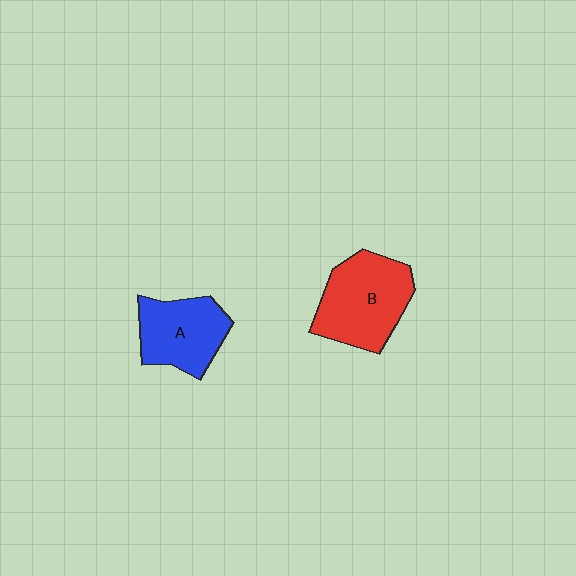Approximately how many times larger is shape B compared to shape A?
Approximately 1.3 times.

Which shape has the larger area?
Shape B (red).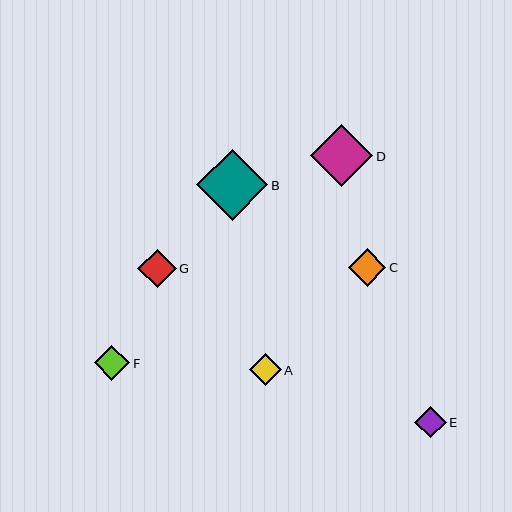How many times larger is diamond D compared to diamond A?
Diamond D is approximately 1.9 times the size of diamond A.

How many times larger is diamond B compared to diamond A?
Diamond B is approximately 2.2 times the size of diamond A.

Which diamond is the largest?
Diamond B is the largest with a size of approximately 71 pixels.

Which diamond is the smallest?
Diamond E is the smallest with a size of approximately 31 pixels.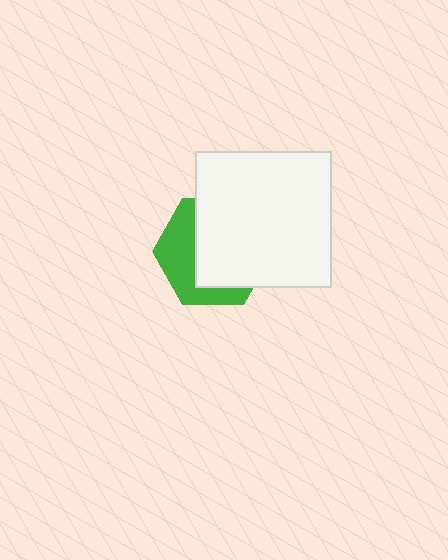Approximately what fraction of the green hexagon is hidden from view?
Roughly 60% of the green hexagon is hidden behind the white square.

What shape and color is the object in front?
The object in front is a white square.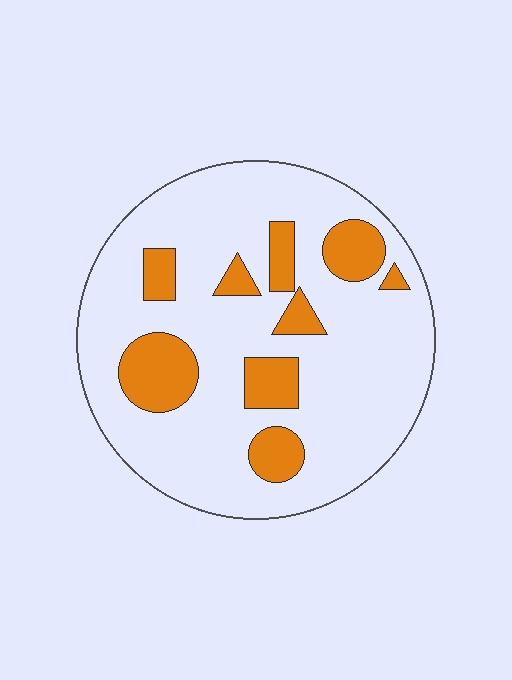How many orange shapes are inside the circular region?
9.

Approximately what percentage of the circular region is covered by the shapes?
Approximately 20%.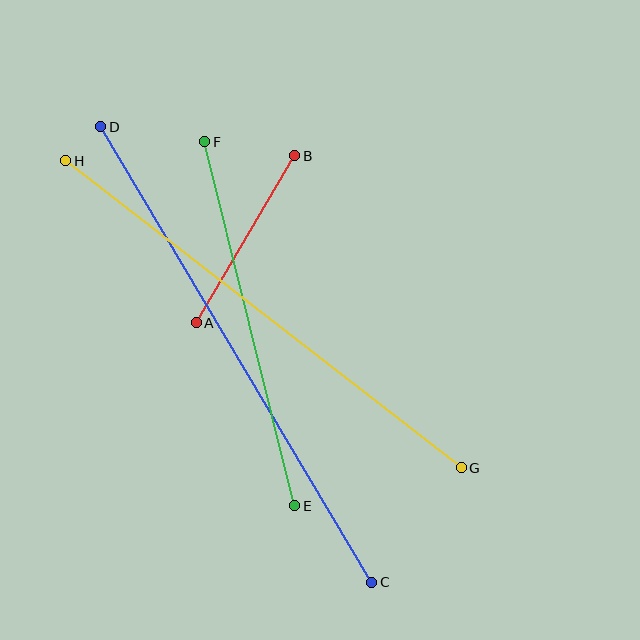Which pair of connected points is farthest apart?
Points C and D are farthest apart.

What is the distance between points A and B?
The distance is approximately 193 pixels.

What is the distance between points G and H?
The distance is approximately 501 pixels.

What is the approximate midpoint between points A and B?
The midpoint is at approximately (246, 239) pixels.